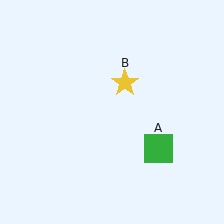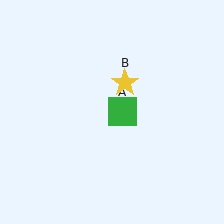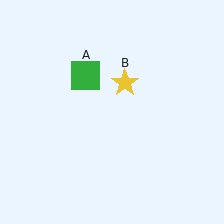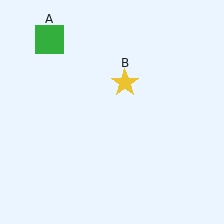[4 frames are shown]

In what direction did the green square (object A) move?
The green square (object A) moved up and to the left.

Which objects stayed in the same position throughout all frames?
Yellow star (object B) remained stationary.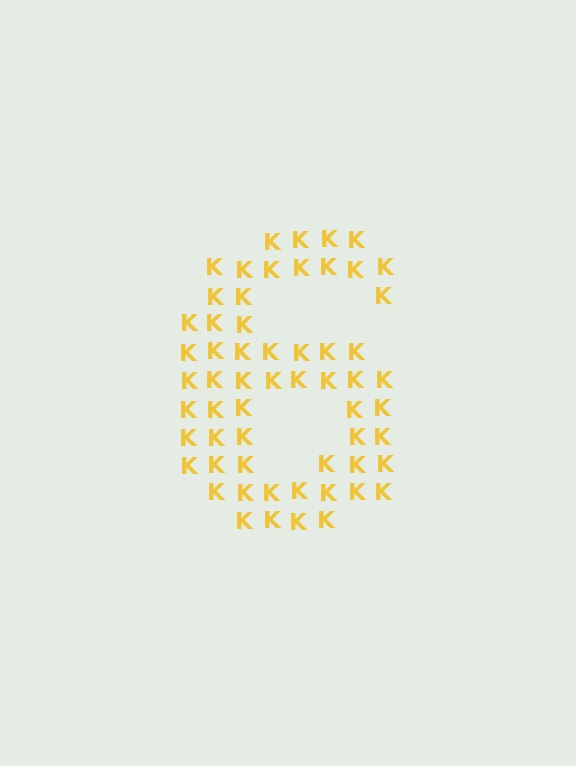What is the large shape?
The large shape is the digit 6.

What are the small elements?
The small elements are letter K's.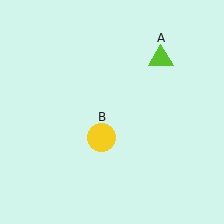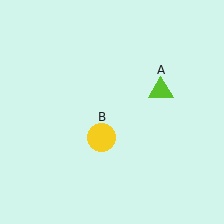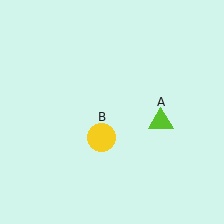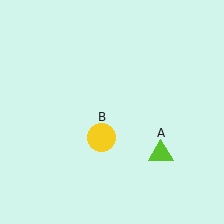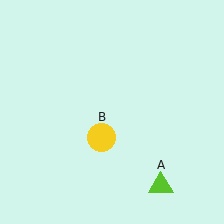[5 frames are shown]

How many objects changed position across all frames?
1 object changed position: lime triangle (object A).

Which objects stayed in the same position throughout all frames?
Yellow circle (object B) remained stationary.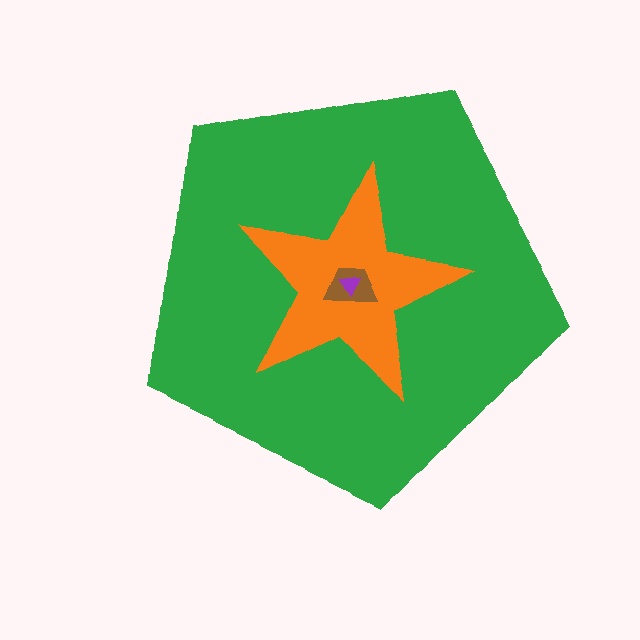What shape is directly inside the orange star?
The brown trapezoid.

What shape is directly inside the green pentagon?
The orange star.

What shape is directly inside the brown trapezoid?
The purple triangle.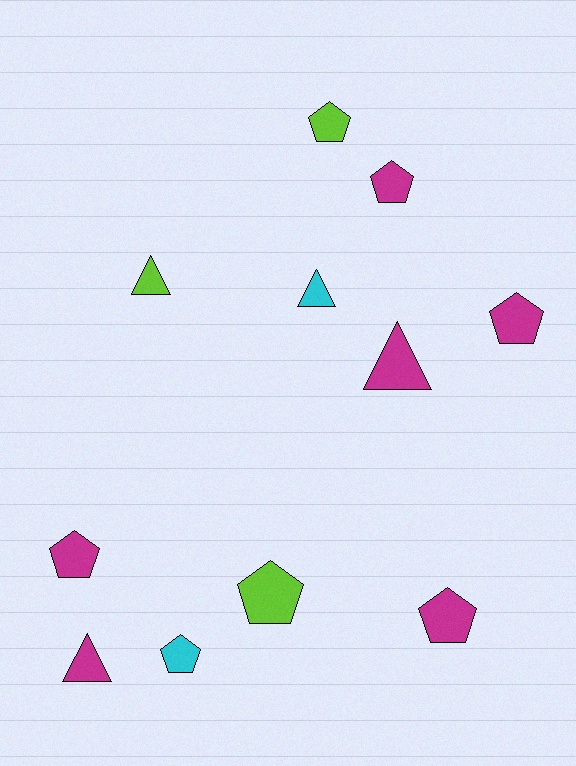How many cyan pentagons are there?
There is 1 cyan pentagon.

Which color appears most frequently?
Magenta, with 6 objects.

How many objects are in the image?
There are 11 objects.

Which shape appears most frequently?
Pentagon, with 7 objects.